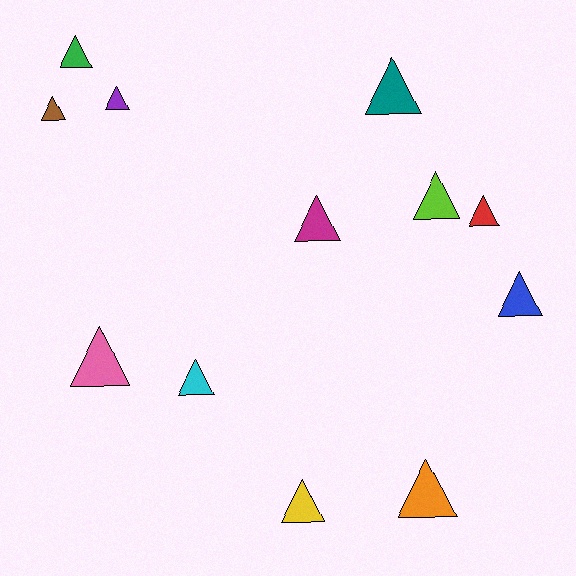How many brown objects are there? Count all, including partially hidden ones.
There is 1 brown object.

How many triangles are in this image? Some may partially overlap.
There are 12 triangles.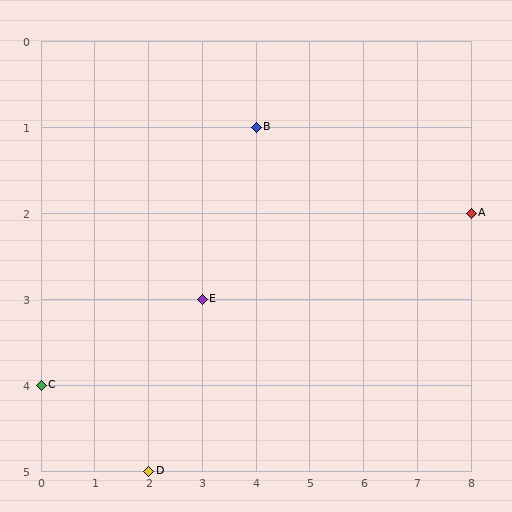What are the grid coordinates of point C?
Point C is at grid coordinates (0, 4).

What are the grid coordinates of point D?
Point D is at grid coordinates (2, 5).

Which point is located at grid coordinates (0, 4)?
Point C is at (0, 4).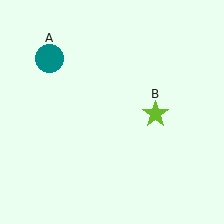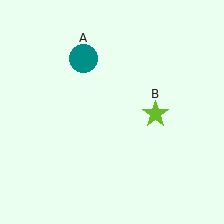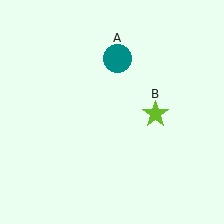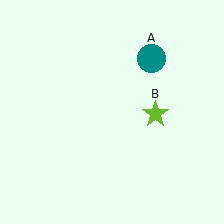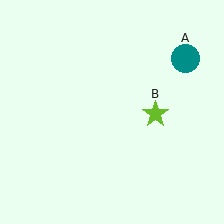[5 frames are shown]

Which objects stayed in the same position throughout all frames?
Lime star (object B) remained stationary.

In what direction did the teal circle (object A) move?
The teal circle (object A) moved right.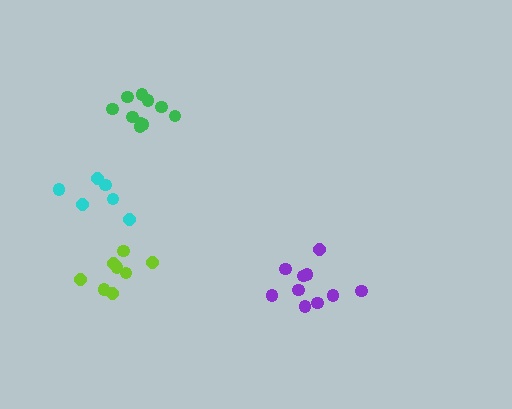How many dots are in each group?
Group 1: 10 dots, Group 2: 10 dots, Group 3: 8 dots, Group 4: 6 dots (34 total).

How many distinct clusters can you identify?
There are 4 distinct clusters.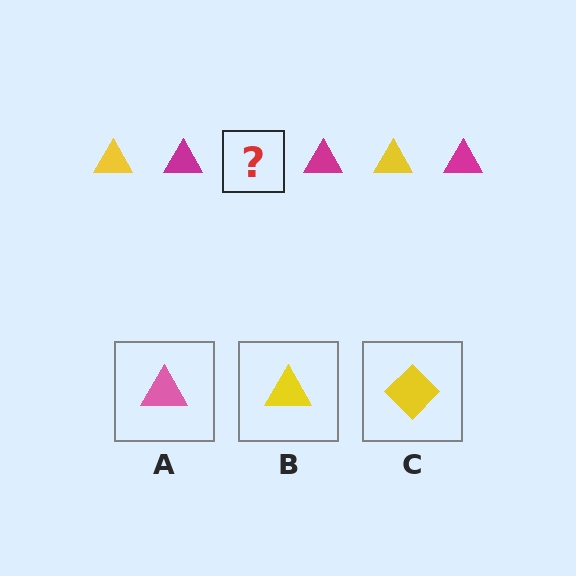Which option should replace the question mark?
Option B.